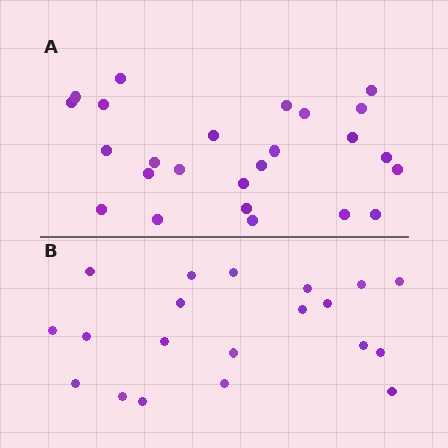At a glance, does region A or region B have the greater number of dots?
Region A (the top region) has more dots.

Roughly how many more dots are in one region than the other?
Region A has about 5 more dots than region B.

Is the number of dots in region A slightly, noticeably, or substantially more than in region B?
Region A has noticeably more, but not dramatically so. The ratio is roughly 1.2 to 1.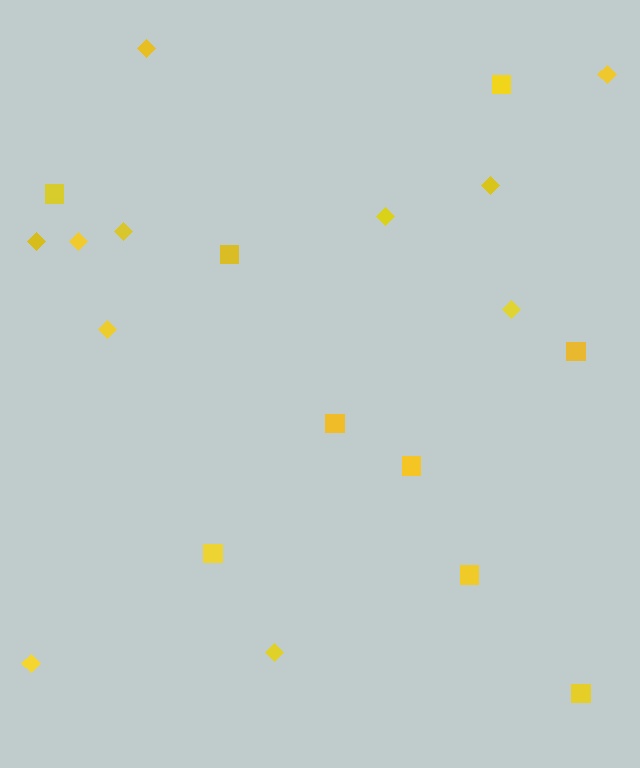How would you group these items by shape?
There are 2 groups: one group of squares (9) and one group of diamonds (11).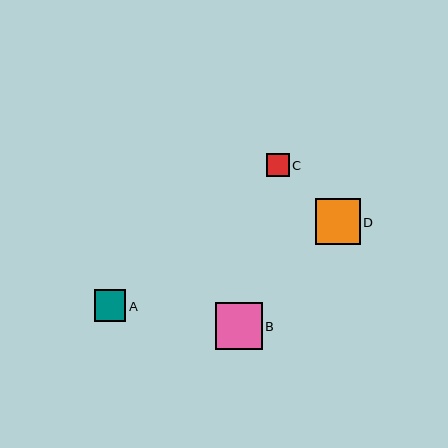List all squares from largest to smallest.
From largest to smallest: B, D, A, C.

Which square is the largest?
Square B is the largest with a size of approximately 47 pixels.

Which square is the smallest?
Square C is the smallest with a size of approximately 23 pixels.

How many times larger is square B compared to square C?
Square B is approximately 2.1 times the size of square C.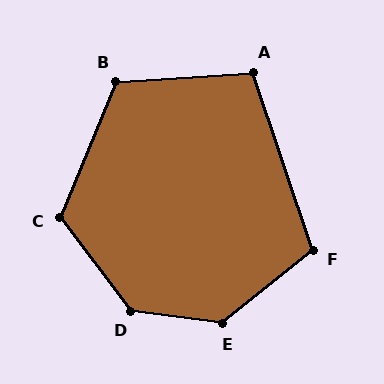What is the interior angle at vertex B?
Approximately 116 degrees (obtuse).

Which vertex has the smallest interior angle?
A, at approximately 105 degrees.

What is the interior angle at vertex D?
Approximately 134 degrees (obtuse).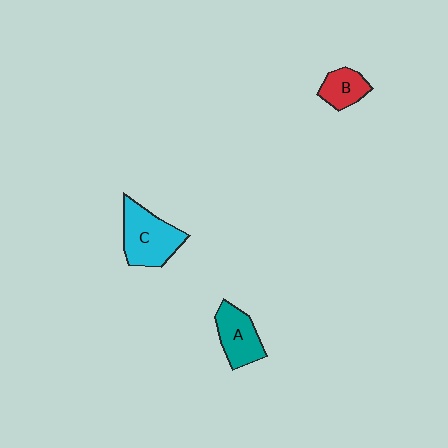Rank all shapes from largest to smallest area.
From largest to smallest: C (cyan), A (teal), B (red).